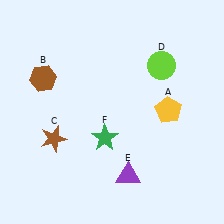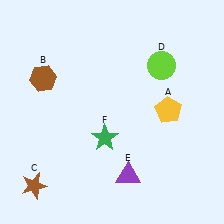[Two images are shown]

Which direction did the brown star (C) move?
The brown star (C) moved down.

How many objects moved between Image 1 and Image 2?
1 object moved between the two images.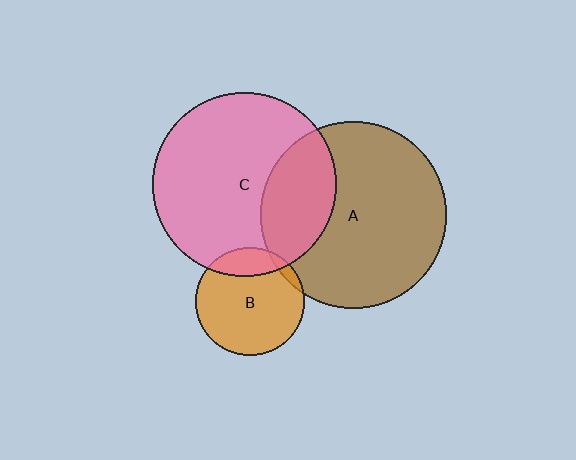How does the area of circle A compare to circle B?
Approximately 3.0 times.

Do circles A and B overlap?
Yes.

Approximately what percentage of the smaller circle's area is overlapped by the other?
Approximately 5%.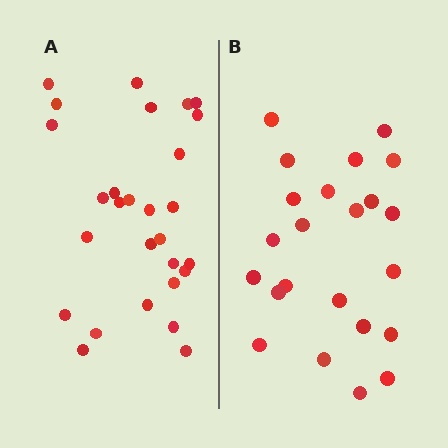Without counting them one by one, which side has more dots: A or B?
Region A (the left region) has more dots.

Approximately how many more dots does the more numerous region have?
Region A has about 5 more dots than region B.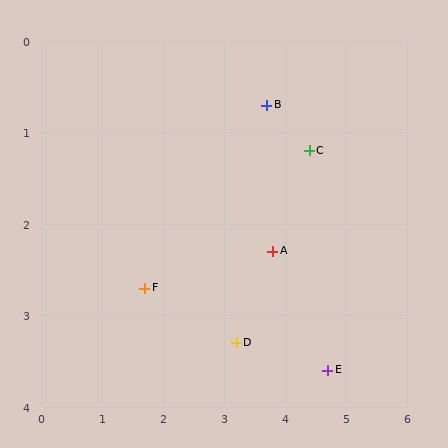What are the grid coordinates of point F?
Point F is at approximately (1.7, 2.7).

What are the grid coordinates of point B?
Point B is at approximately (3.7, 0.7).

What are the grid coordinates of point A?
Point A is at approximately (3.8, 2.3).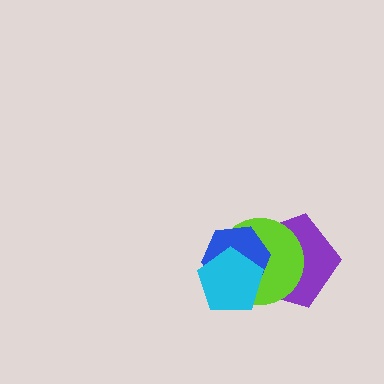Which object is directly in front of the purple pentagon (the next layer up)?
The lime circle is directly in front of the purple pentagon.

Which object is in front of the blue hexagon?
The cyan pentagon is in front of the blue hexagon.